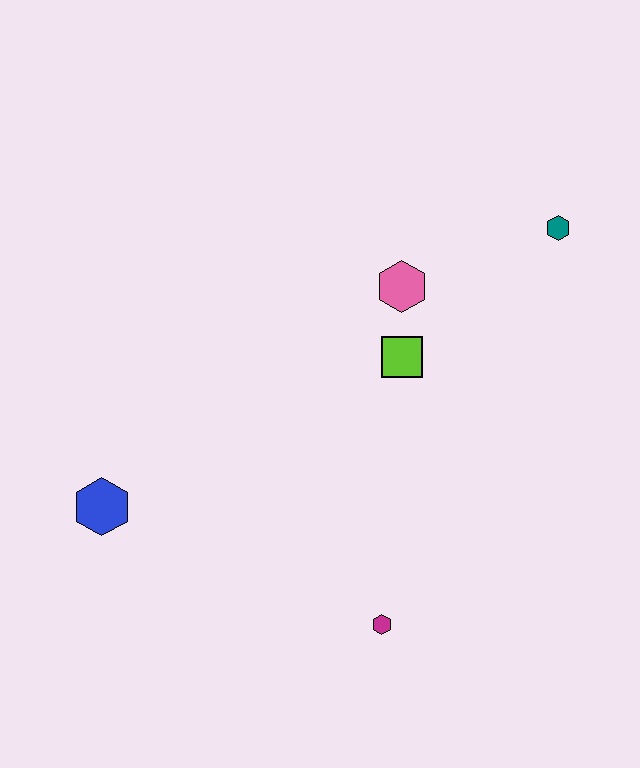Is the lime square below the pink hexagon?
Yes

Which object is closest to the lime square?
The pink hexagon is closest to the lime square.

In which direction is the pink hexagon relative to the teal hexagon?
The pink hexagon is to the left of the teal hexagon.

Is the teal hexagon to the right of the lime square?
Yes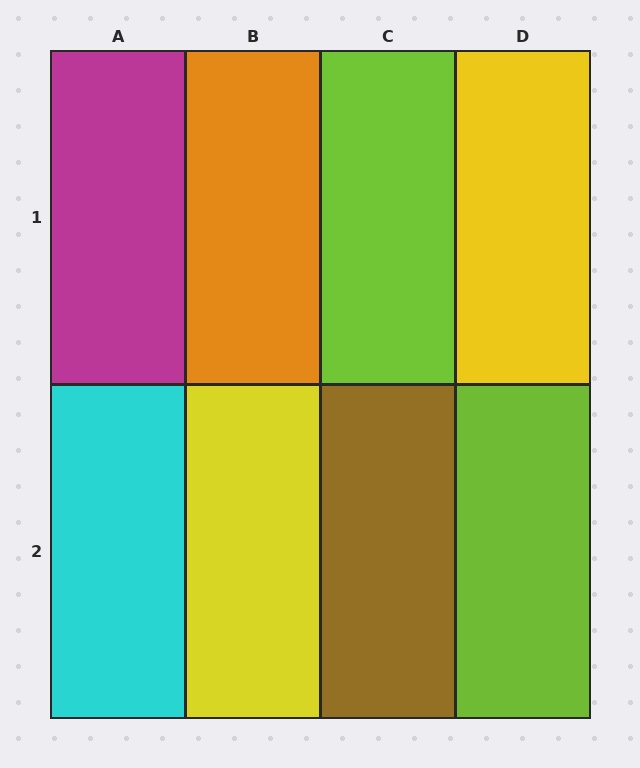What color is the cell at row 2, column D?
Lime.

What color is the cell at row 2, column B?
Yellow.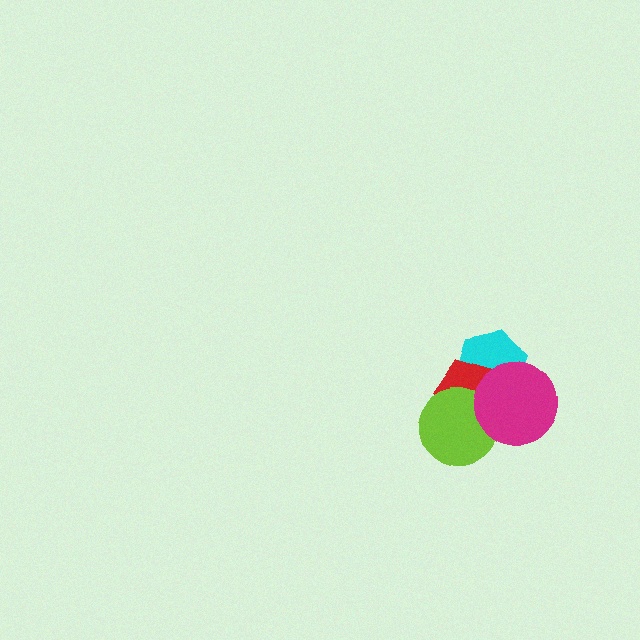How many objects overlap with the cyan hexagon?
2 objects overlap with the cyan hexagon.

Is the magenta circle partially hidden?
No, no other shape covers it.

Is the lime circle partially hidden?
Yes, it is partially covered by another shape.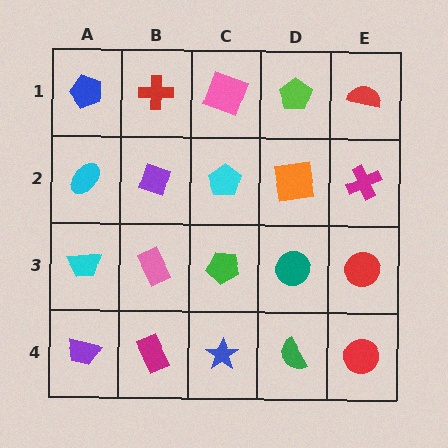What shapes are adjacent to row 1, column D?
An orange square (row 2, column D), a pink square (row 1, column C), a red semicircle (row 1, column E).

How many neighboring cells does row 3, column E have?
3.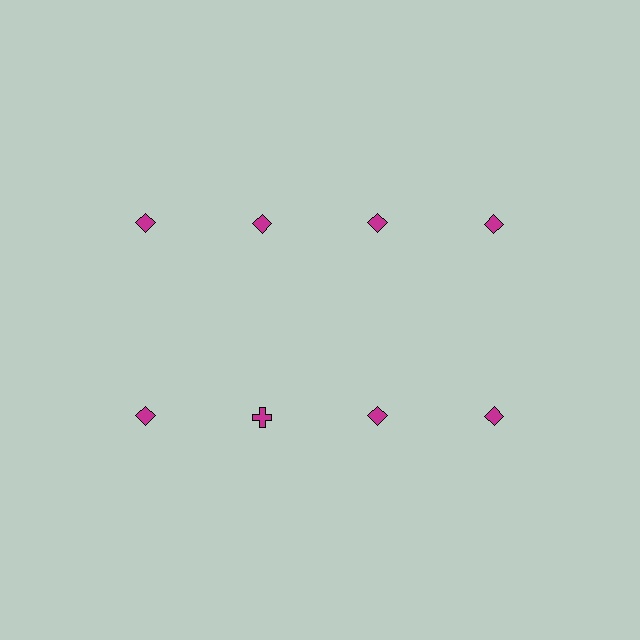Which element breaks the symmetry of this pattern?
The magenta cross in the second row, second from left column breaks the symmetry. All other shapes are magenta diamonds.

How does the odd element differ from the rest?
It has a different shape: cross instead of diamond.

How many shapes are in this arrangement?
There are 8 shapes arranged in a grid pattern.